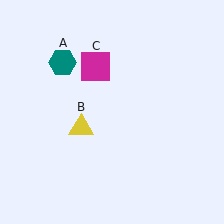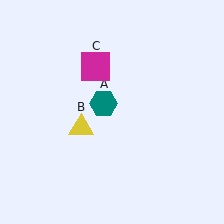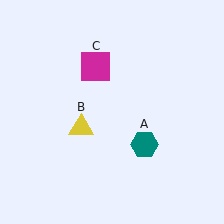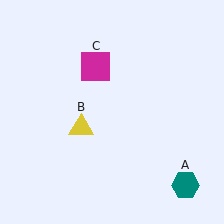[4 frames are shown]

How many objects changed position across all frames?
1 object changed position: teal hexagon (object A).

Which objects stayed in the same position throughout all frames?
Yellow triangle (object B) and magenta square (object C) remained stationary.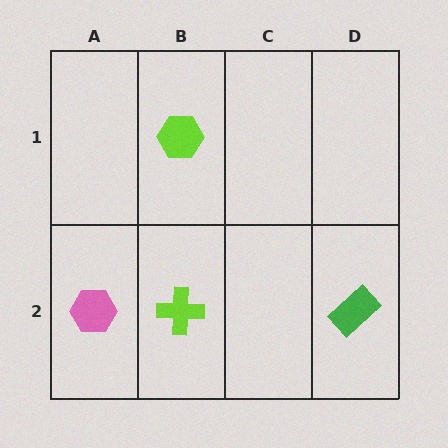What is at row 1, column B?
A lime hexagon.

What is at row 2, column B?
A lime cross.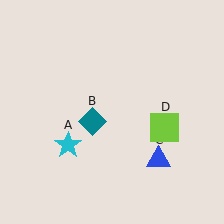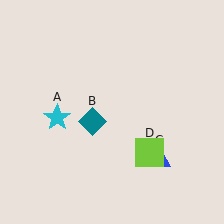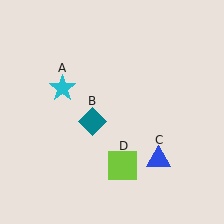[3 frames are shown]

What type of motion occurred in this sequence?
The cyan star (object A), lime square (object D) rotated clockwise around the center of the scene.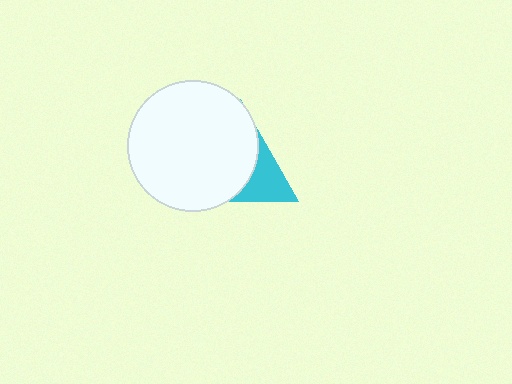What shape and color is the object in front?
The object in front is a white circle.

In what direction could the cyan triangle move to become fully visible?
The cyan triangle could move right. That would shift it out from behind the white circle entirely.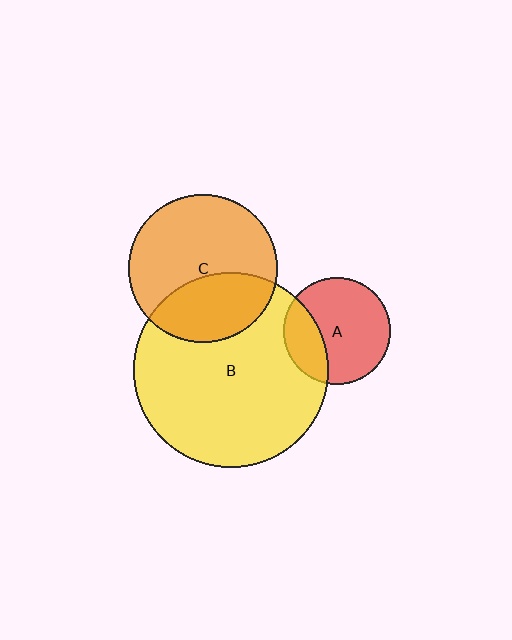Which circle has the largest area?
Circle B (yellow).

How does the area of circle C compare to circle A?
Approximately 1.9 times.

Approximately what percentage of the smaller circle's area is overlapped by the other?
Approximately 25%.